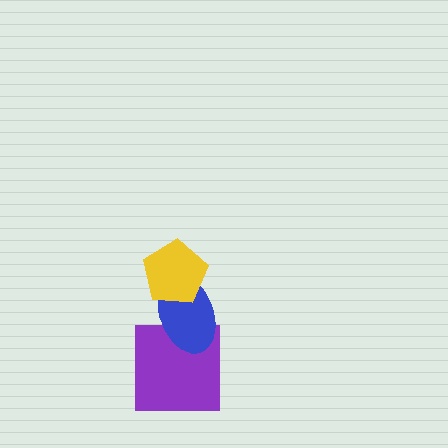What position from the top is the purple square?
The purple square is 3rd from the top.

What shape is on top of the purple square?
The blue ellipse is on top of the purple square.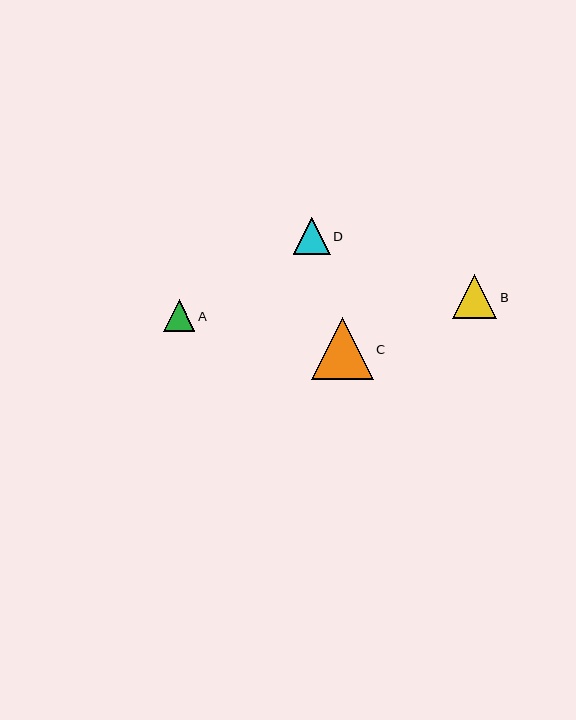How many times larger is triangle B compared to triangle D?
Triangle B is approximately 1.2 times the size of triangle D.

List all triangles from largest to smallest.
From largest to smallest: C, B, D, A.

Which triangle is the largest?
Triangle C is the largest with a size of approximately 62 pixels.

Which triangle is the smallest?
Triangle A is the smallest with a size of approximately 31 pixels.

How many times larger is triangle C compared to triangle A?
Triangle C is approximately 2.0 times the size of triangle A.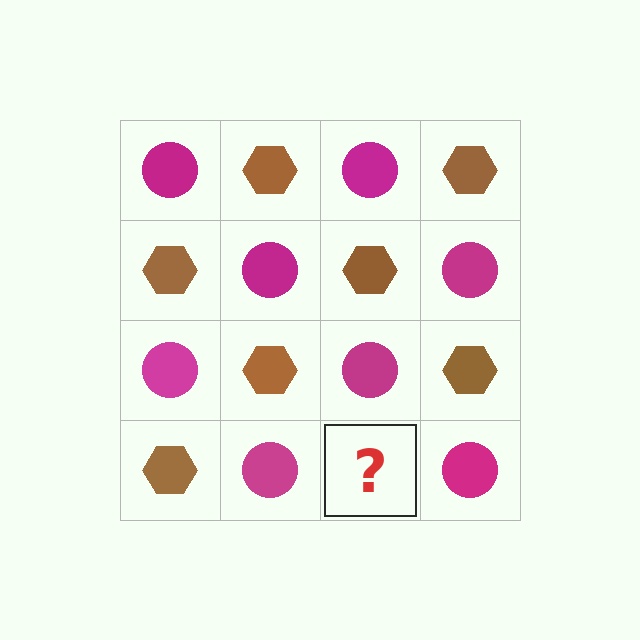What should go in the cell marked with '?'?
The missing cell should contain a brown hexagon.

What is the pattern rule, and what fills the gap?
The rule is that it alternates magenta circle and brown hexagon in a checkerboard pattern. The gap should be filled with a brown hexagon.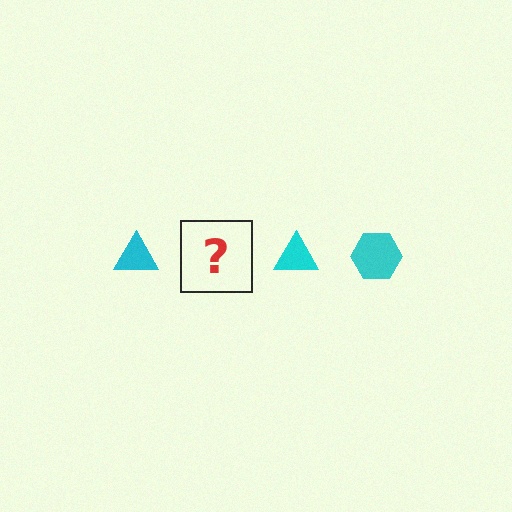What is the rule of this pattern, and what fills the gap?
The rule is that the pattern cycles through triangle, hexagon shapes in cyan. The gap should be filled with a cyan hexagon.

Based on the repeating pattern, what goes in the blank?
The blank should be a cyan hexagon.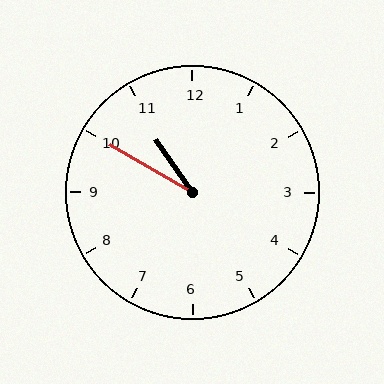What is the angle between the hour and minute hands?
Approximately 25 degrees.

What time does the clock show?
10:50.